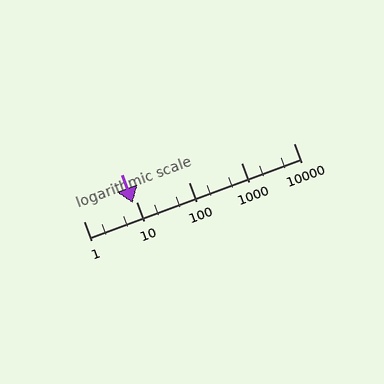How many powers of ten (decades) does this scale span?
The scale spans 4 decades, from 1 to 10000.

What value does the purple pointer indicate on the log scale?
The pointer indicates approximately 8.5.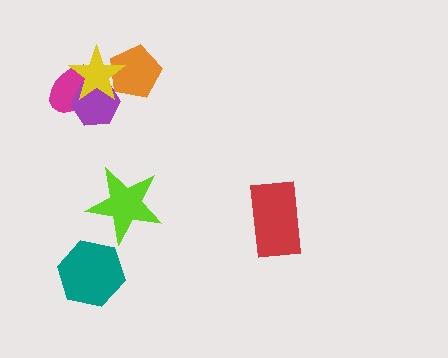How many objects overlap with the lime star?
0 objects overlap with the lime star.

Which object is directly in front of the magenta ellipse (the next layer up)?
The purple hexagon is directly in front of the magenta ellipse.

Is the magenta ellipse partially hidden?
Yes, it is partially covered by another shape.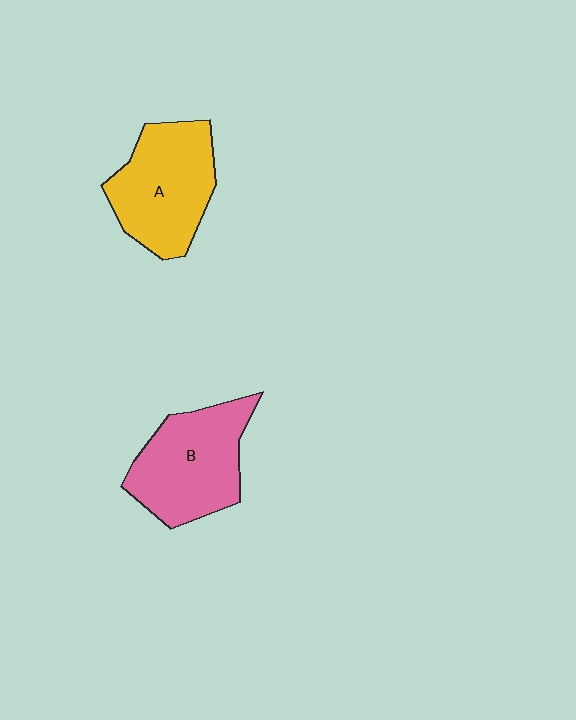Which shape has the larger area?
Shape B (pink).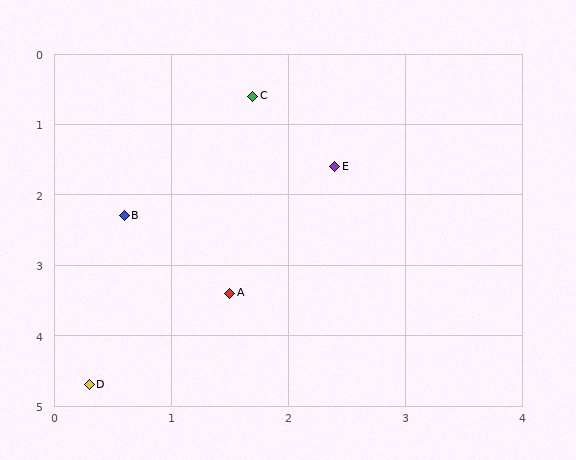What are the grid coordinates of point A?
Point A is at approximately (1.5, 3.4).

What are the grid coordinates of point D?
Point D is at approximately (0.3, 4.7).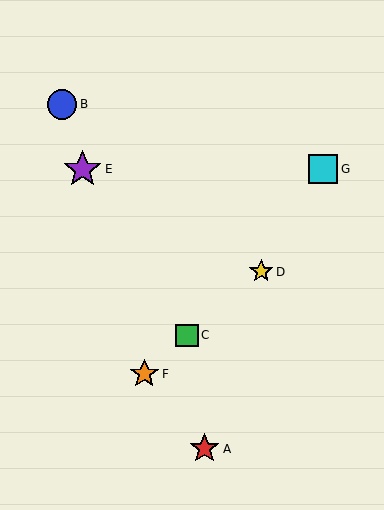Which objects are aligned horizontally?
Objects E, G are aligned horizontally.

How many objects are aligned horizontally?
2 objects (E, G) are aligned horizontally.